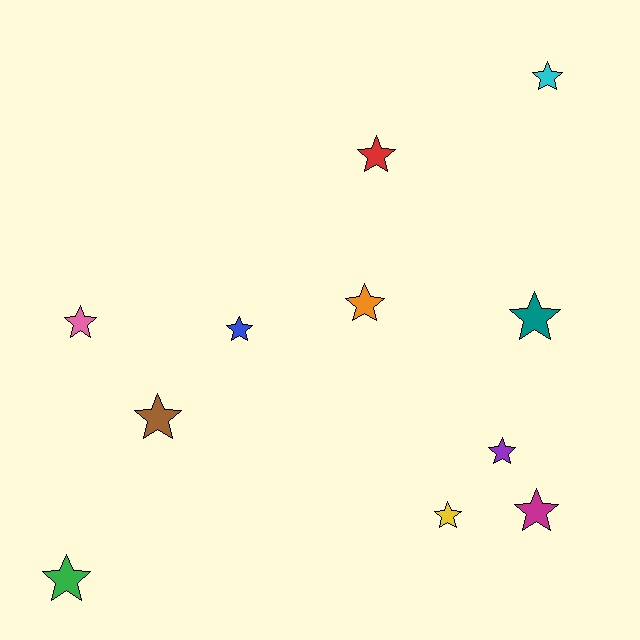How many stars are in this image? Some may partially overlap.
There are 11 stars.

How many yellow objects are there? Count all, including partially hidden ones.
There is 1 yellow object.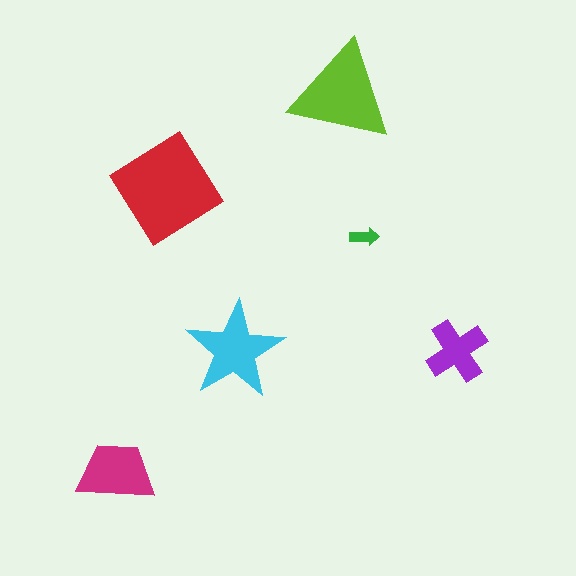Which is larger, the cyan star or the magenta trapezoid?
The cyan star.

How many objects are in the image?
There are 6 objects in the image.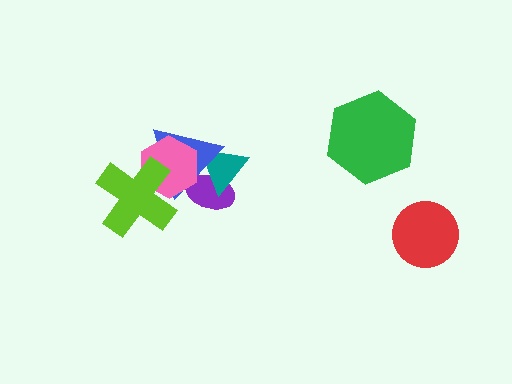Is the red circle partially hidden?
No, no other shape covers it.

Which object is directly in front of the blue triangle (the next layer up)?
The pink hexagon is directly in front of the blue triangle.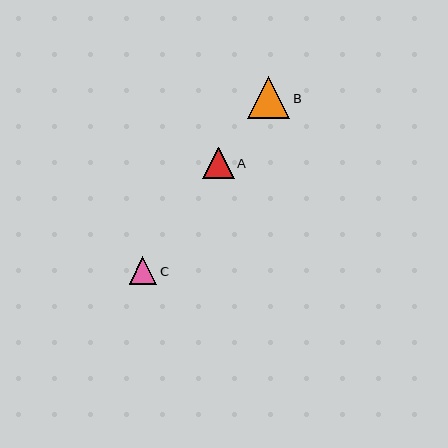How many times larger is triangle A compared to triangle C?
Triangle A is approximately 1.1 times the size of triangle C.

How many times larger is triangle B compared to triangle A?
Triangle B is approximately 1.4 times the size of triangle A.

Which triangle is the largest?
Triangle B is the largest with a size of approximately 42 pixels.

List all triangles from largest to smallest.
From largest to smallest: B, A, C.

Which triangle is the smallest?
Triangle C is the smallest with a size of approximately 28 pixels.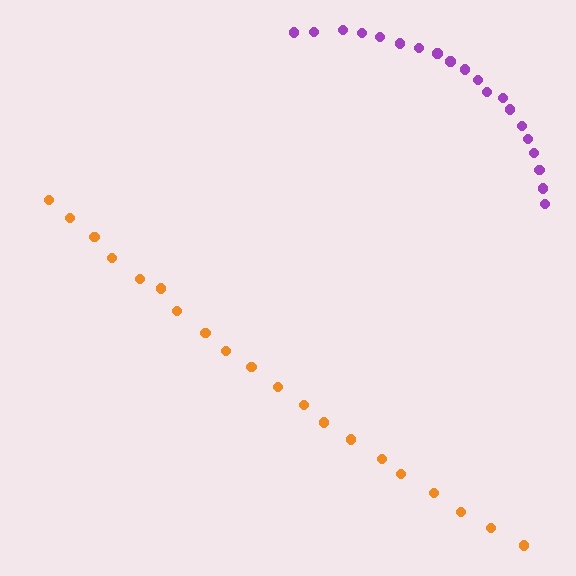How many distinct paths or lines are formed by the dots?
There are 2 distinct paths.